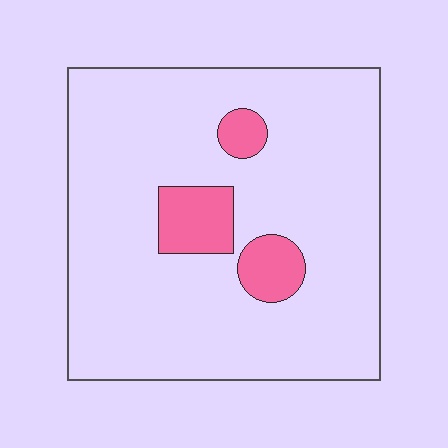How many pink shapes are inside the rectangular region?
3.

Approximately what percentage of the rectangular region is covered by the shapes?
Approximately 10%.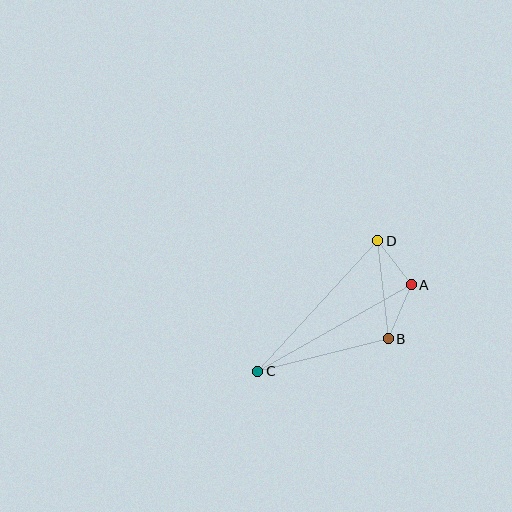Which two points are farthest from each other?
Points C and D are farthest from each other.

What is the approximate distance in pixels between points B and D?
The distance between B and D is approximately 99 pixels.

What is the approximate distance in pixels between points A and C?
The distance between A and C is approximately 176 pixels.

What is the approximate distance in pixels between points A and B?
The distance between A and B is approximately 59 pixels.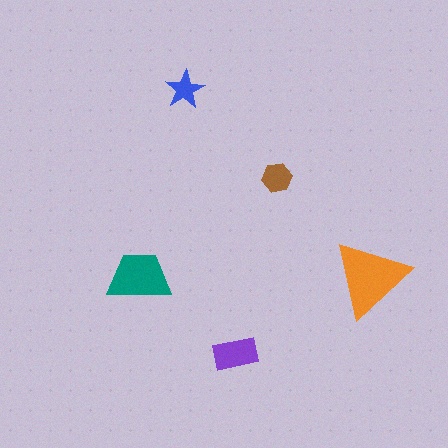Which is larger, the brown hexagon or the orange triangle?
The orange triangle.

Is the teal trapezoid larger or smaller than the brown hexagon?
Larger.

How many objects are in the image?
There are 5 objects in the image.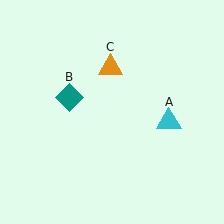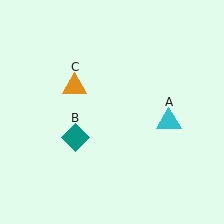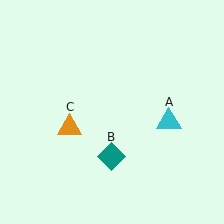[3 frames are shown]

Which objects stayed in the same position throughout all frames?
Cyan triangle (object A) remained stationary.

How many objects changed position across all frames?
2 objects changed position: teal diamond (object B), orange triangle (object C).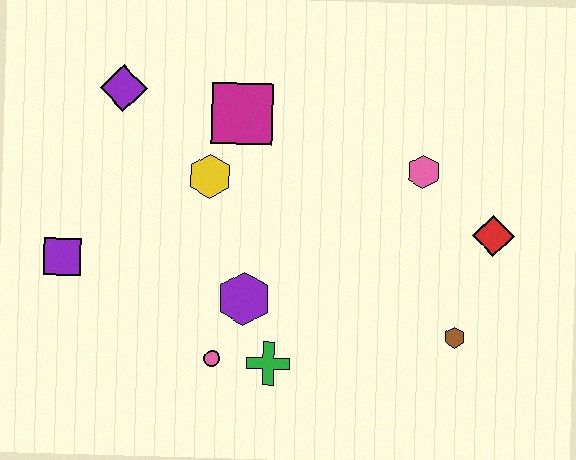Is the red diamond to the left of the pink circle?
No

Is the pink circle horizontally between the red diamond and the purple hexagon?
No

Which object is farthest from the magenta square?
The brown hexagon is farthest from the magenta square.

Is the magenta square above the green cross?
Yes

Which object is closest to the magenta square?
The yellow hexagon is closest to the magenta square.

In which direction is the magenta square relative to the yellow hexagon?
The magenta square is above the yellow hexagon.